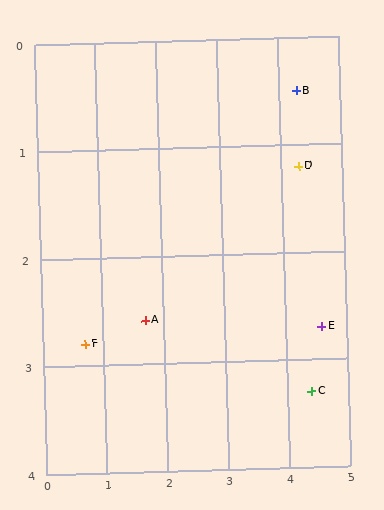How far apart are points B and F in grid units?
Points B and F are about 4.3 grid units apart.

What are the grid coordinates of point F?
Point F is at approximately (0.7, 2.8).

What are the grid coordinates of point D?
Point D is at approximately (4.3, 1.2).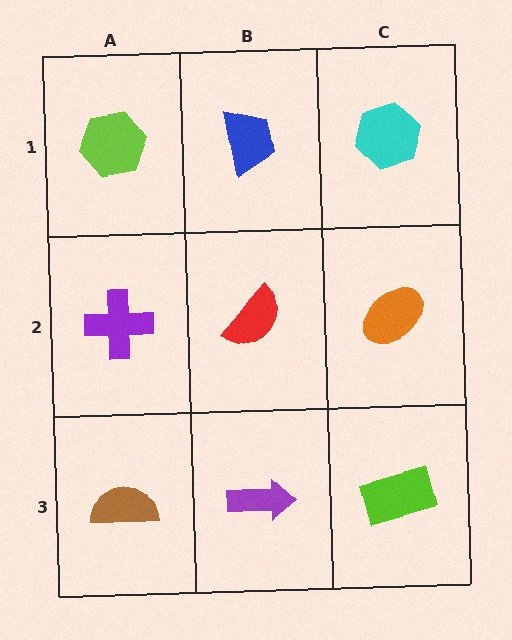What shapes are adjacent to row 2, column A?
A lime hexagon (row 1, column A), a brown semicircle (row 3, column A), a red semicircle (row 2, column B).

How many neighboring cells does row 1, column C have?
2.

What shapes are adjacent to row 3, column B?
A red semicircle (row 2, column B), a brown semicircle (row 3, column A), a lime rectangle (row 3, column C).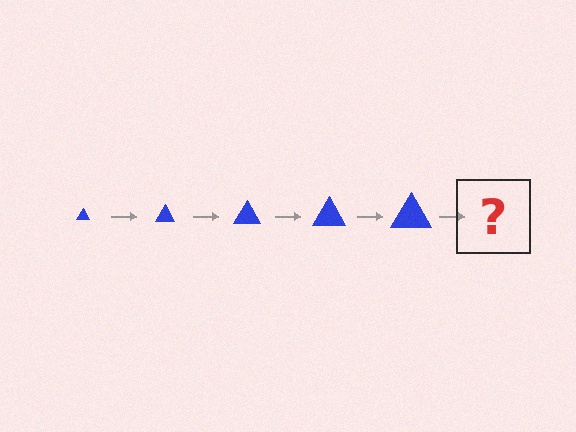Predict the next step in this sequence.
The next step is a blue triangle, larger than the previous one.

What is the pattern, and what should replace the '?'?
The pattern is that the triangle gets progressively larger each step. The '?' should be a blue triangle, larger than the previous one.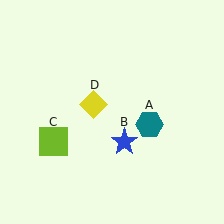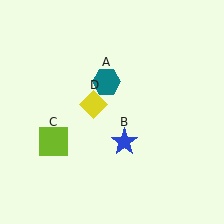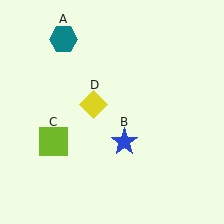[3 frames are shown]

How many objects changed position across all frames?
1 object changed position: teal hexagon (object A).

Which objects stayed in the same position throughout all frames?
Blue star (object B) and lime square (object C) and yellow diamond (object D) remained stationary.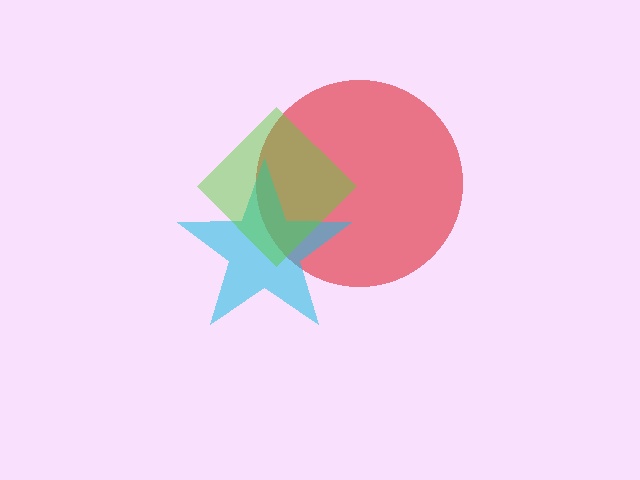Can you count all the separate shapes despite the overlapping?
Yes, there are 3 separate shapes.